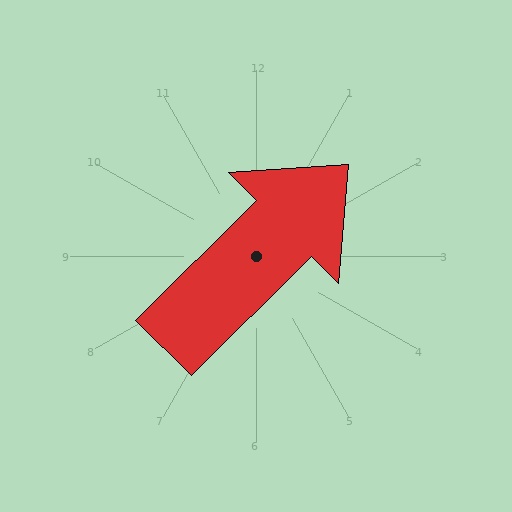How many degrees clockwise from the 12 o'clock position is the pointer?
Approximately 45 degrees.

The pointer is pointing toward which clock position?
Roughly 2 o'clock.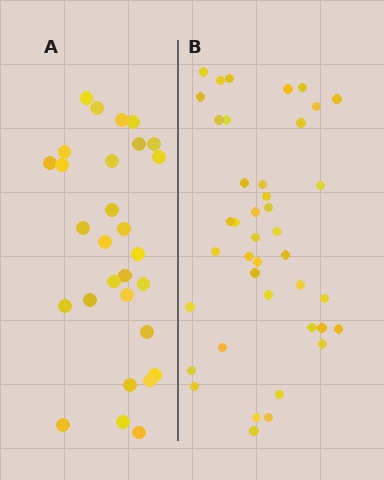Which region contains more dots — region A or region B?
Region B (the right region) has more dots.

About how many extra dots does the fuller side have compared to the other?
Region B has roughly 12 or so more dots than region A.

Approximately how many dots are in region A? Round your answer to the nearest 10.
About 30 dots. (The exact count is 29, which rounds to 30.)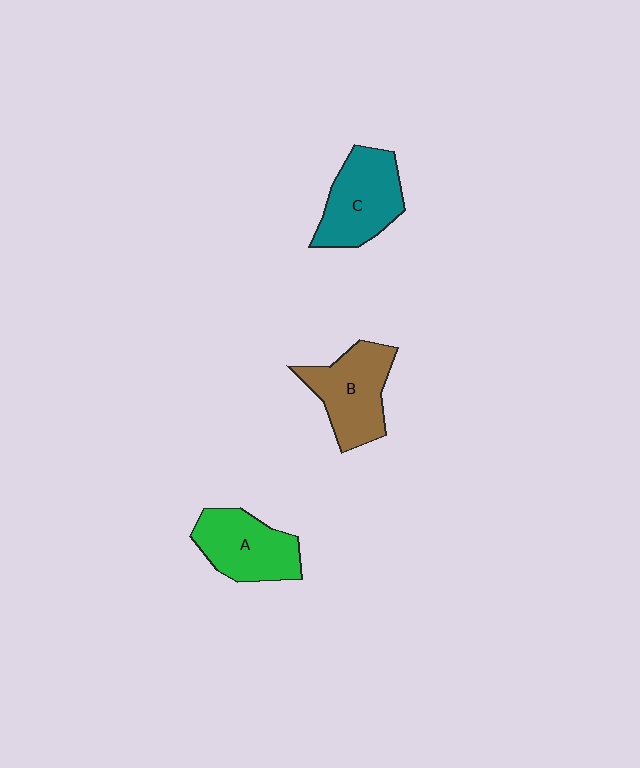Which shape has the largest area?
Shape B (brown).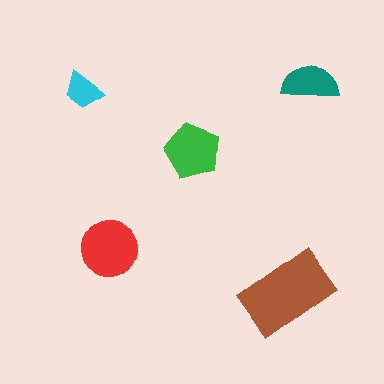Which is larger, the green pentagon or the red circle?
The red circle.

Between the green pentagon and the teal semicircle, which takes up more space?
The green pentagon.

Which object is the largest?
The brown rectangle.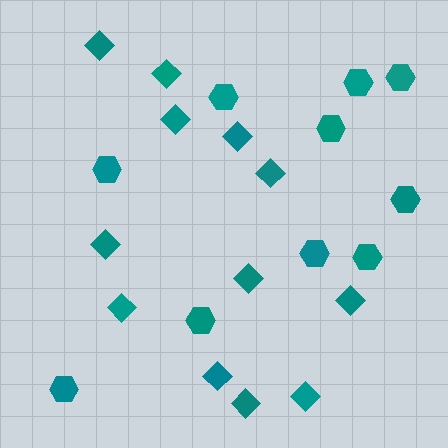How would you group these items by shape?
There are 2 groups: one group of diamonds (12) and one group of hexagons (10).